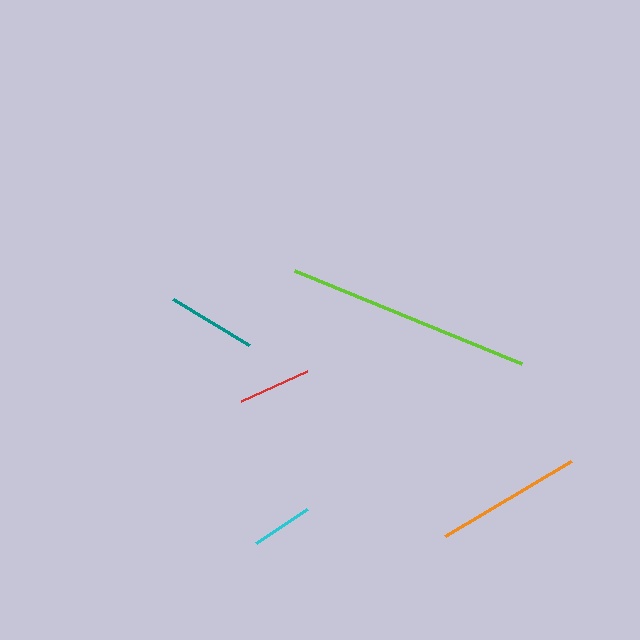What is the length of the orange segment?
The orange segment is approximately 147 pixels long.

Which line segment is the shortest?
The cyan line is the shortest at approximately 62 pixels.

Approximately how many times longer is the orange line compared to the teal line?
The orange line is approximately 1.6 times the length of the teal line.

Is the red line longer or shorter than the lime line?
The lime line is longer than the red line.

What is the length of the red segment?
The red segment is approximately 73 pixels long.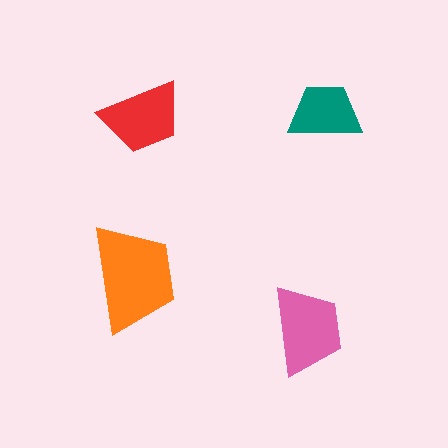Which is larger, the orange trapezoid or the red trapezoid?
The orange one.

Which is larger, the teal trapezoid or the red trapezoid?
The red one.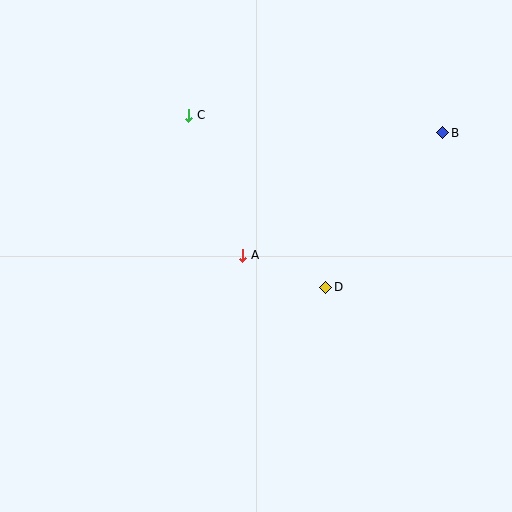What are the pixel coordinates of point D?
Point D is at (326, 287).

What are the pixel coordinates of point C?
Point C is at (189, 115).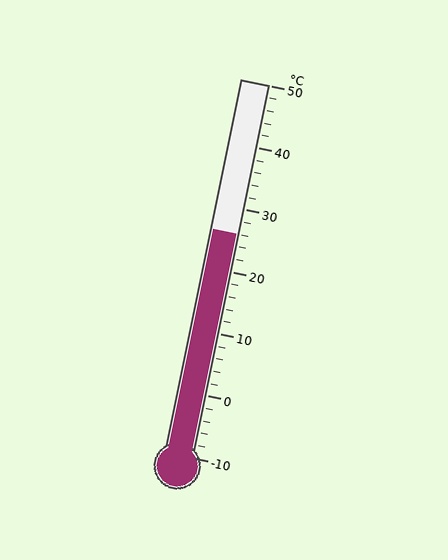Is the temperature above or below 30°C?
The temperature is below 30°C.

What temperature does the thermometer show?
The thermometer shows approximately 26°C.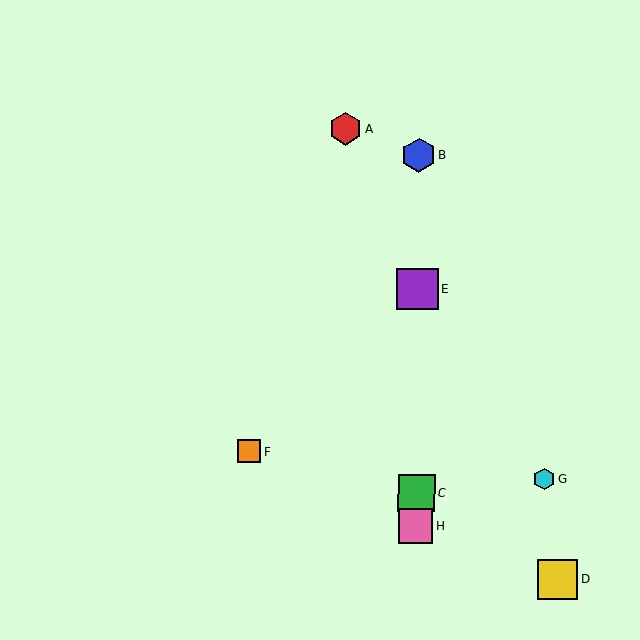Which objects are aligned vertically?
Objects B, C, E, H are aligned vertically.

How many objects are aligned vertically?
4 objects (B, C, E, H) are aligned vertically.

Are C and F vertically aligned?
No, C is at x≈416 and F is at x≈249.